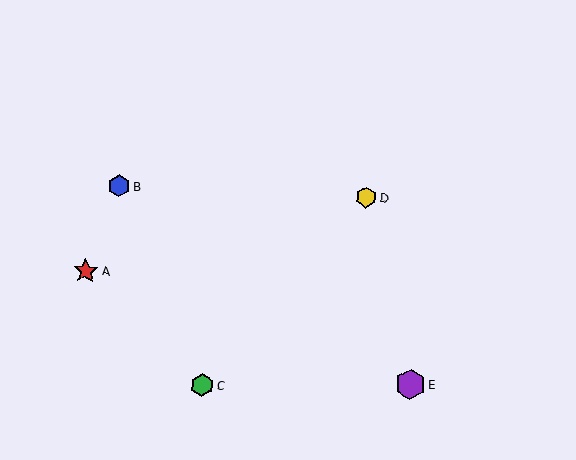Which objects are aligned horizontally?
Objects B, D are aligned horizontally.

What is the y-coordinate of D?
Object D is at y≈197.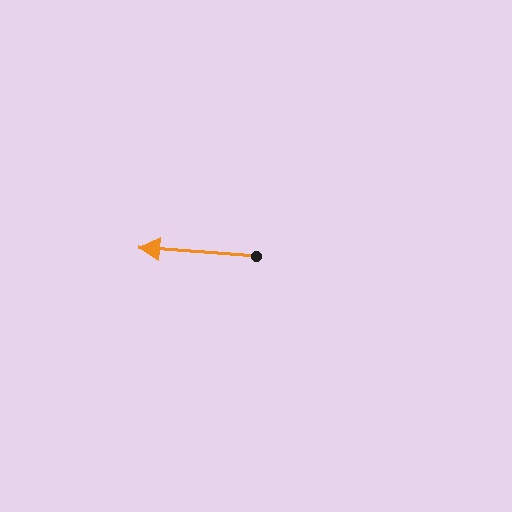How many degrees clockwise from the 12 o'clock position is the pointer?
Approximately 274 degrees.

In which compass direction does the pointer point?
West.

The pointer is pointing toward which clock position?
Roughly 9 o'clock.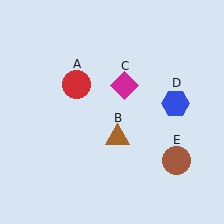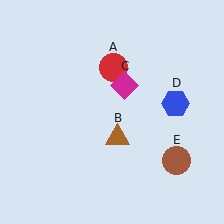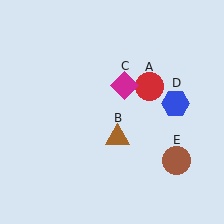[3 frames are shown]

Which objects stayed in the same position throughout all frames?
Brown triangle (object B) and magenta diamond (object C) and blue hexagon (object D) and brown circle (object E) remained stationary.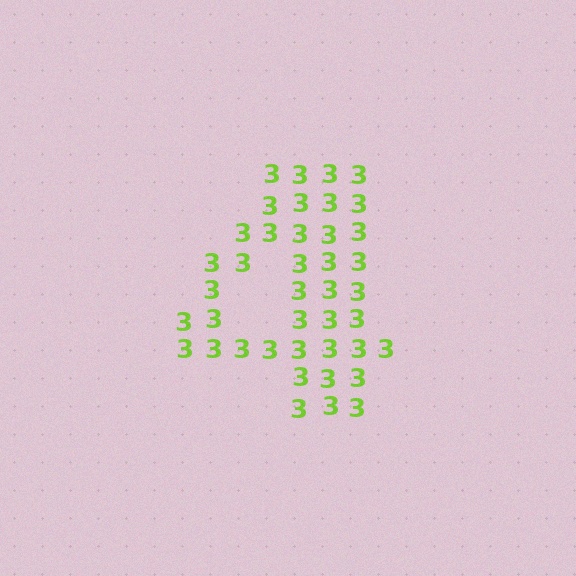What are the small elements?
The small elements are digit 3's.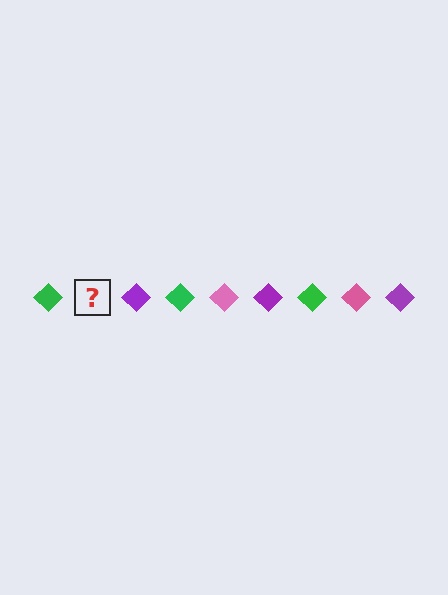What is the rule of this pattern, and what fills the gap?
The rule is that the pattern cycles through green, pink, purple diamonds. The gap should be filled with a pink diamond.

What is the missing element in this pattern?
The missing element is a pink diamond.